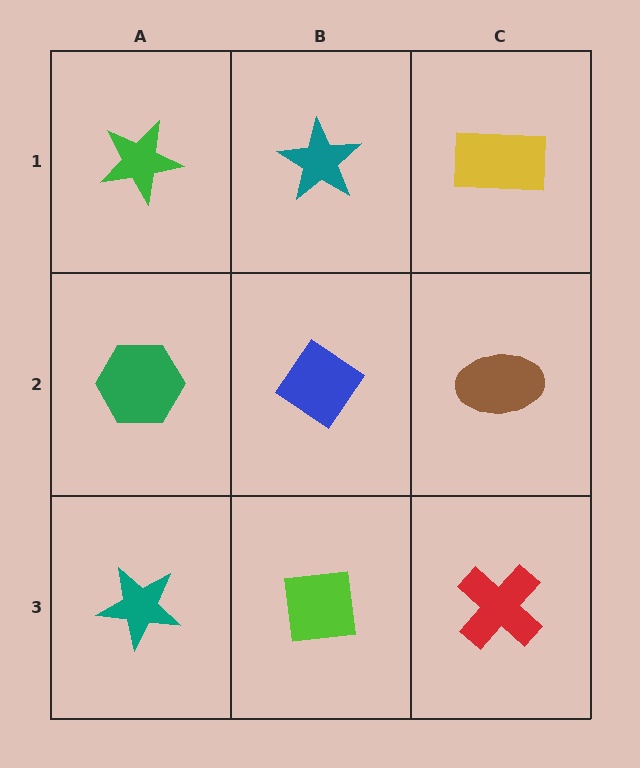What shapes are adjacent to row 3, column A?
A green hexagon (row 2, column A), a lime square (row 3, column B).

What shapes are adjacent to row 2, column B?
A teal star (row 1, column B), a lime square (row 3, column B), a green hexagon (row 2, column A), a brown ellipse (row 2, column C).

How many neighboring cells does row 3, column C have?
2.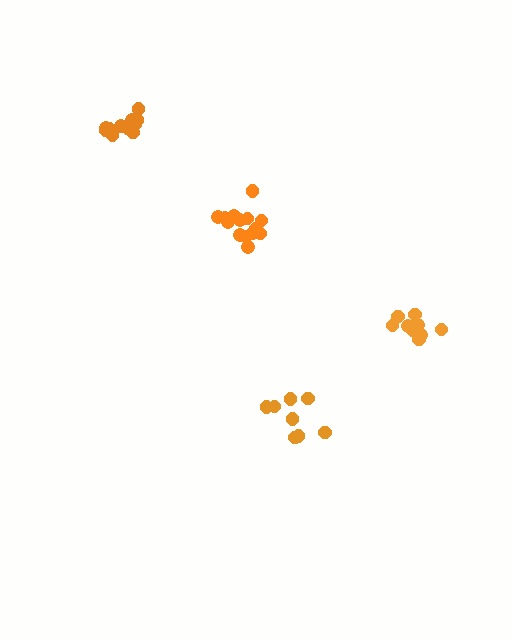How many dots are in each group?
Group 1: 8 dots, Group 2: 14 dots, Group 3: 9 dots, Group 4: 13 dots (44 total).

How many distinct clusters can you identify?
There are 4 distinct clusters.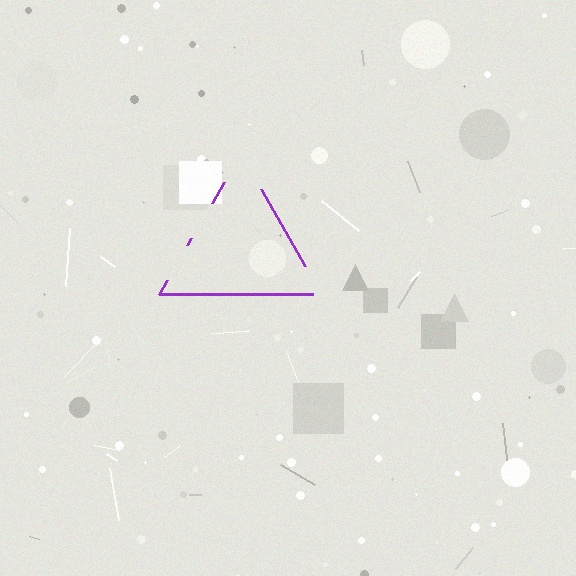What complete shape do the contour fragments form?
The contour fragments form a triangle.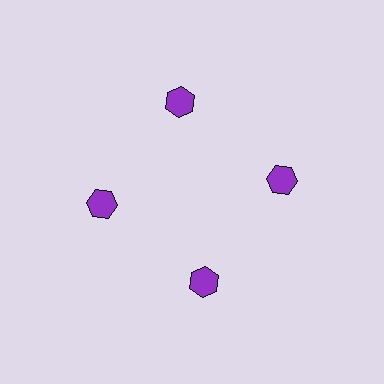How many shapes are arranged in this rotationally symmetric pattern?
There are 4 shapes, arranged in 4 groups of 1.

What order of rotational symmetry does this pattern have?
This pattern has 4-fold rotational symmetry.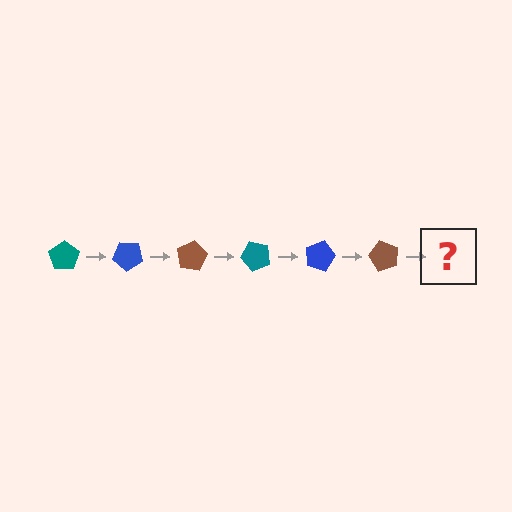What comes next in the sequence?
The next element should be a teal pentagon, rotated 240 degrees from the start.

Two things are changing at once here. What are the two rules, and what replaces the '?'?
The two rules are that it rotates 40 degrees each step and the color cycles through teal, blue, and brown. The '?' should be a teal pentagon, rotated 240 degrees from the start.